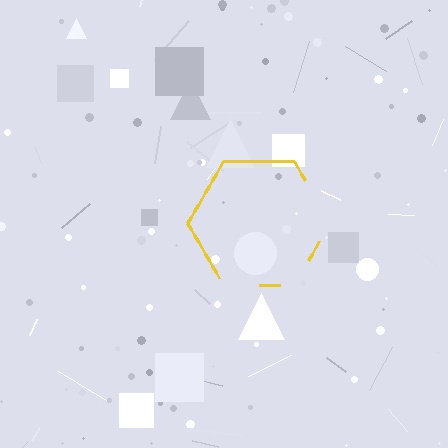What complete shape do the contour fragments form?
The contour fragments form a hexagon.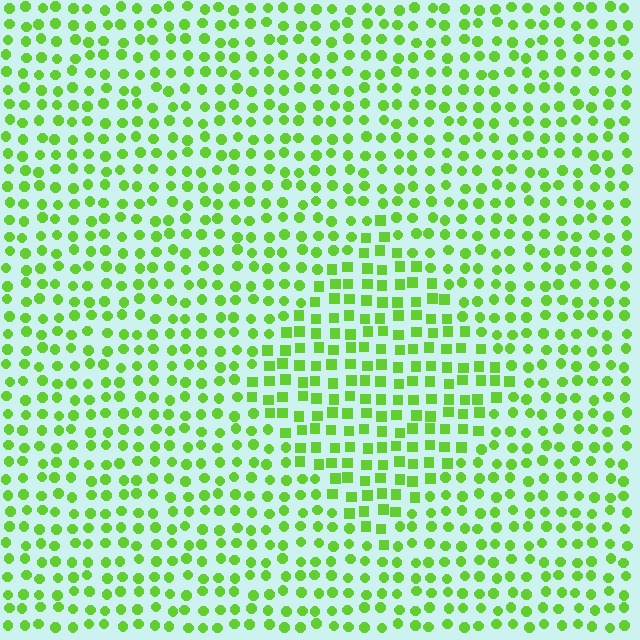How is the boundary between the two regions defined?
The boundary is defined by a change in element shape: squares inside vs. circles outside. All elements share the same color and spacing.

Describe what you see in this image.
The image is filled with small lime elements arranged in a uniform grid. A diamond-shaped region contains squares, while the surrounding area contains circles. The boundary is defined purely by the change in element shape.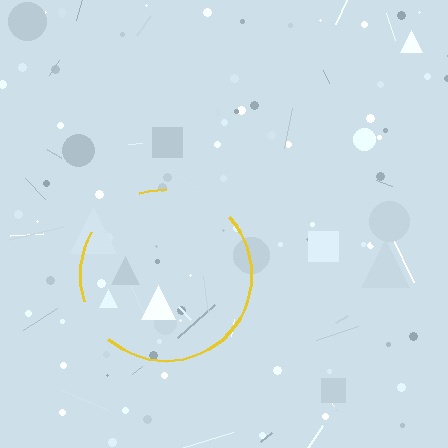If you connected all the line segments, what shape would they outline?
They would outline a circle.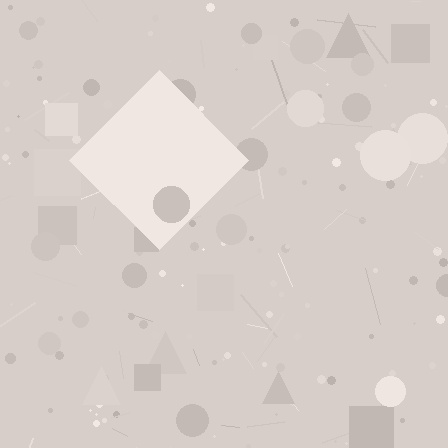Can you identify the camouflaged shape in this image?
The camouflaged shape is a diamond.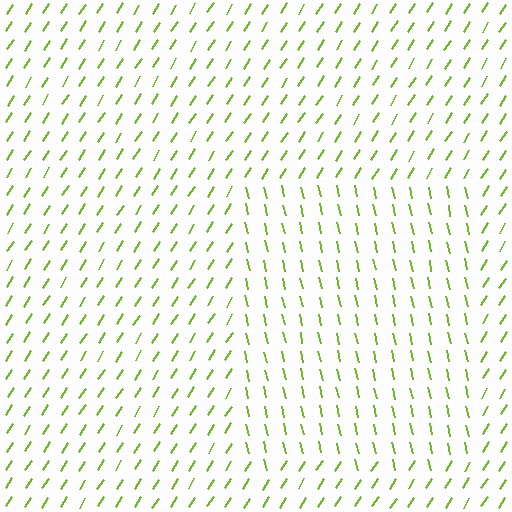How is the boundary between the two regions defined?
The boundary is defined purely by a change in line orientation (approximately 45 degrees difference). All lines are the same color and thickness.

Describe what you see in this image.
The image is filled with small lime line segments. A rectangle region in the image has lines oriented differently from the surrounding lines, creating a visible texture boundary.